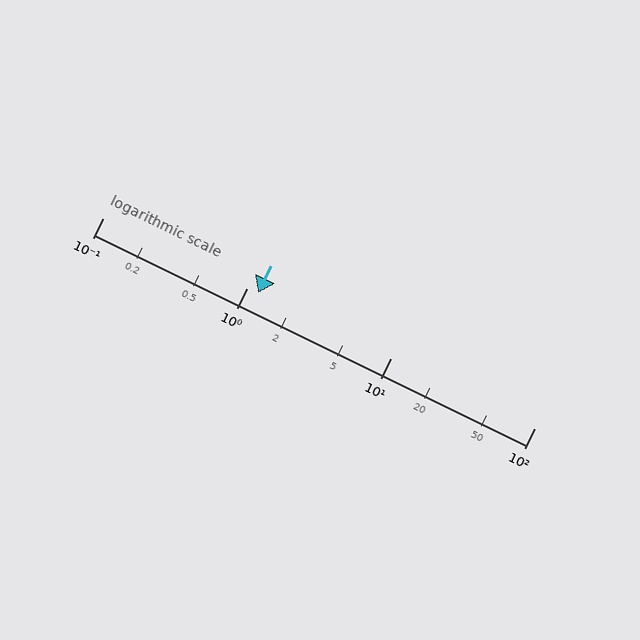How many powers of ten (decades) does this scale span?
The scale spans 3 decades, from 0.1 to 100.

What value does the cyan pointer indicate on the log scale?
The pointer indicates approximately 1.2.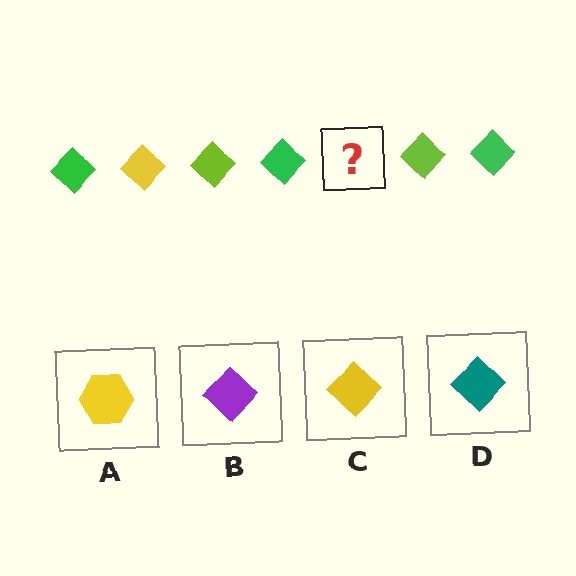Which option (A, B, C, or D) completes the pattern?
C.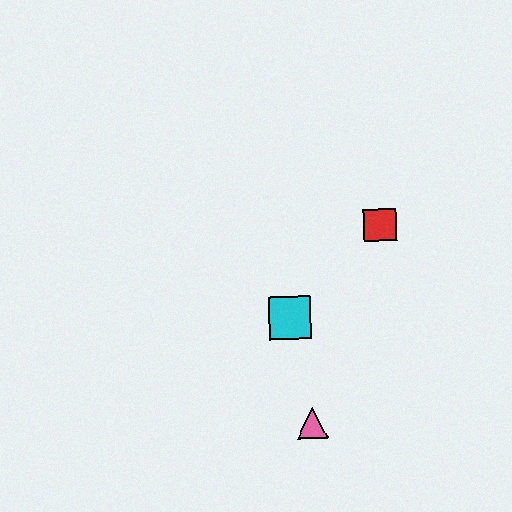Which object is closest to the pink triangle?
The cyan square is closest to the pink triangle.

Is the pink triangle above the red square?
No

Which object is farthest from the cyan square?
The red square is farthest from the cyan square.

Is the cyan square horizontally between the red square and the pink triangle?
No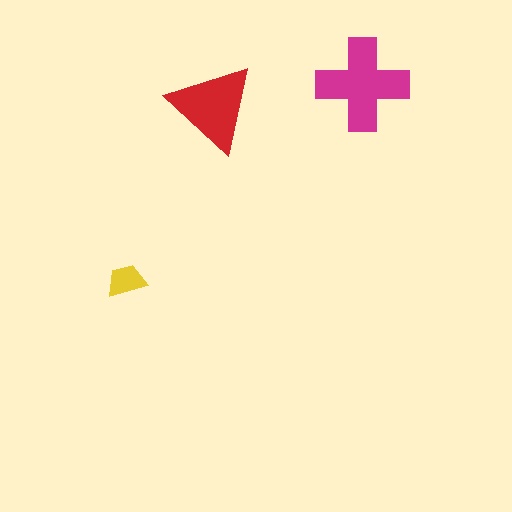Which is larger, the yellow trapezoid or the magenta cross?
The magenta cross.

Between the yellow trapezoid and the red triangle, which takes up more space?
The red triangle.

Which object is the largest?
The magenta cross.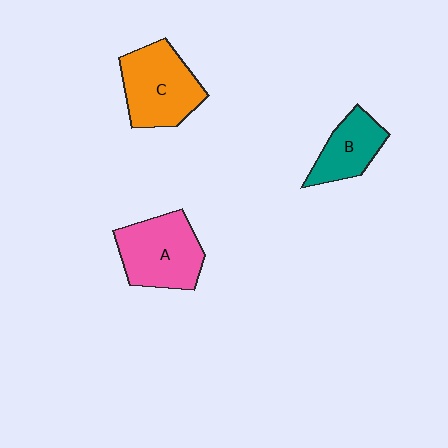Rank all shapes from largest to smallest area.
From largest to smallest: C (orange), A (pink), B (teal).